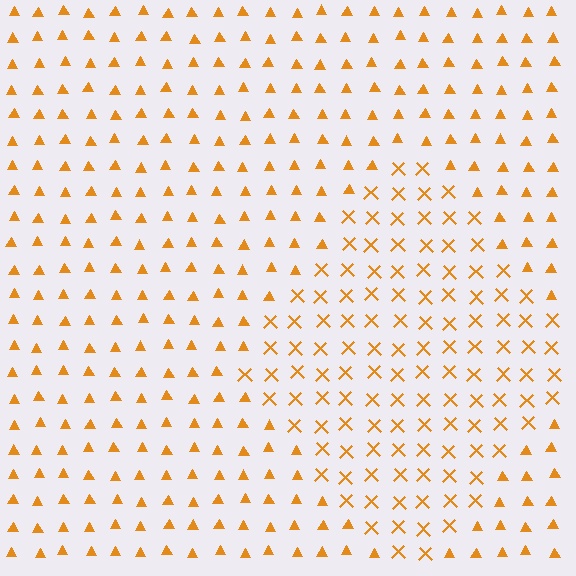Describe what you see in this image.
The image is filled with small orange elements arranged in a uniform grid. A diamond-shaped region contains X marks, while the surrounding area contains triangles. The boundary is defined purely by the change in element shape.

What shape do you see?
I see a diamond.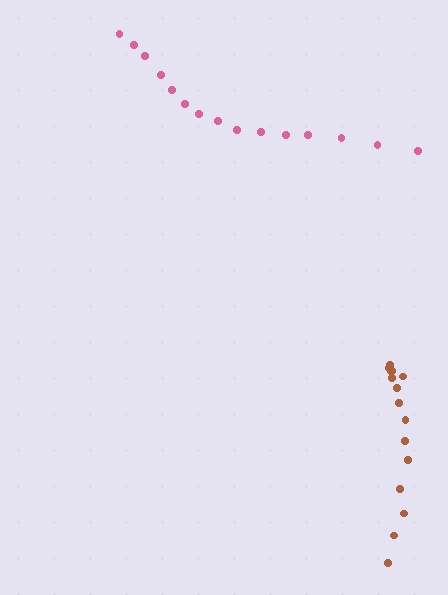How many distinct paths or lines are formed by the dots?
There are 2 distinct paths.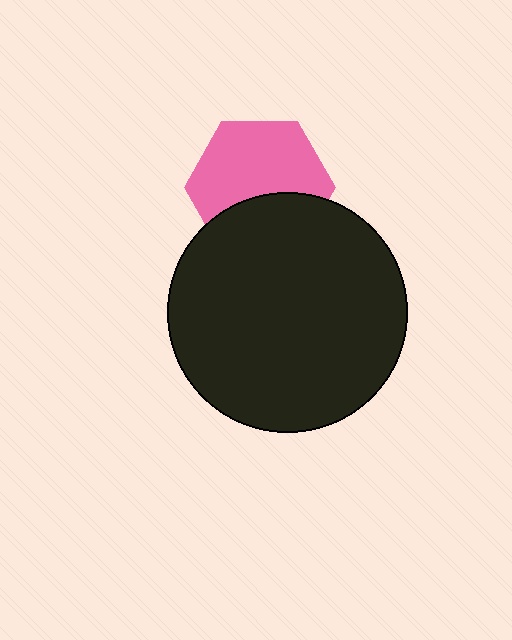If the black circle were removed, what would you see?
You would see the complete pink hexagon.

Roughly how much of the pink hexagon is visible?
About half of it is visible (roughly 63%).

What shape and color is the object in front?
The object in front is a black circle.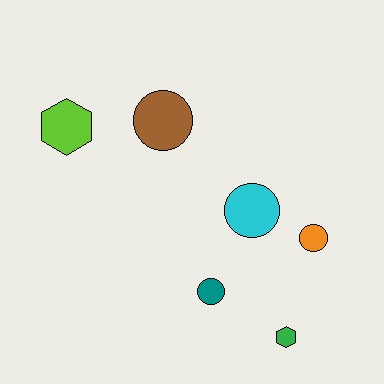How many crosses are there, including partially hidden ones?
There are no crosses.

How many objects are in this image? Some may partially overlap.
There are 6 objects.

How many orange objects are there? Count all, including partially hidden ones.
There is 1 orange object.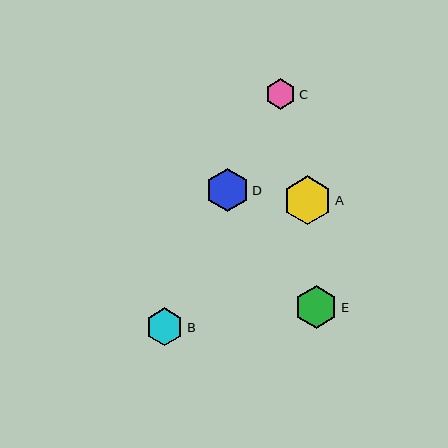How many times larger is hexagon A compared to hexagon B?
Hexagon A is approximately 1.3 times the size of hexagon B.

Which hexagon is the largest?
Hexagon A is the largest with a size of approximately 49 pixels.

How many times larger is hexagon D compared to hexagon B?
Hexagon D is approximately 1.2 times the size of hexagon B.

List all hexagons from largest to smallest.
From largest to smallest: A, D, E, B, C.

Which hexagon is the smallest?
Hexagon C is the smallest with a size of approximately 31 pixels.